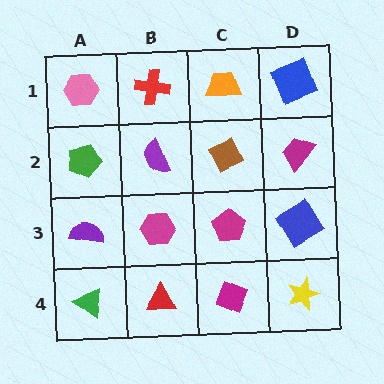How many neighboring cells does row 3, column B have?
4.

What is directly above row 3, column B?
A purple semicircle.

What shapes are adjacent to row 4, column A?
A purple semicircle (row 3, column A), a red triangle (row 4, column B).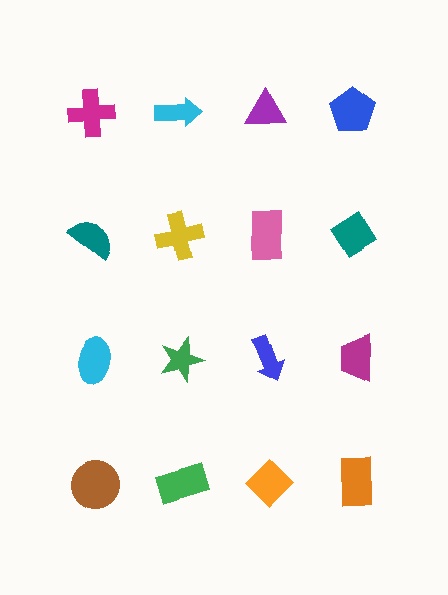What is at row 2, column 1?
A teal semicircle.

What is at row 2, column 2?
A yellow cross.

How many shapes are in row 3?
4 shapes.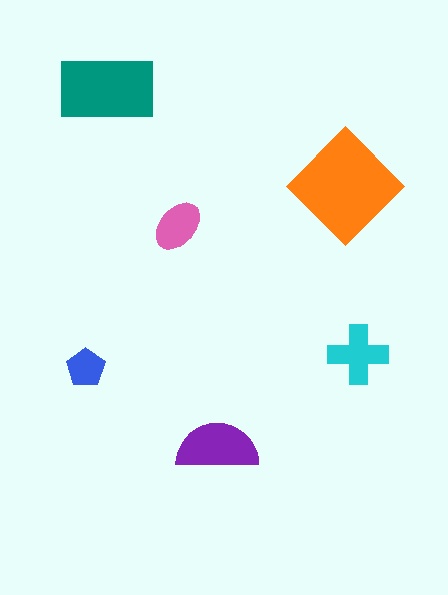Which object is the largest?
The orange diamond.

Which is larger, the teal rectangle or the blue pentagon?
The teal rectangle.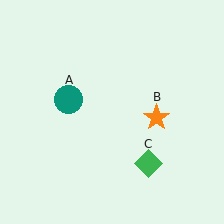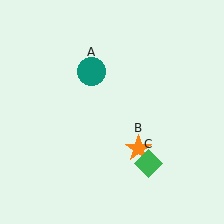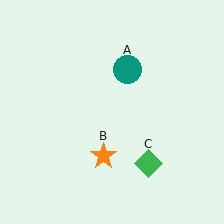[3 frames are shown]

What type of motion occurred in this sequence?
The teal circle (object A), orange star (object B) rotated clockwise around the center of the scene.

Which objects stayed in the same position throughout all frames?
Green diamond (object C) remained stationary.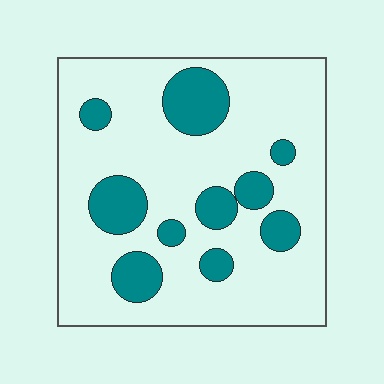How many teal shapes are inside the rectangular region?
10.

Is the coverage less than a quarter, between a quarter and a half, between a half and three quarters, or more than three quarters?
Less than a quarter.